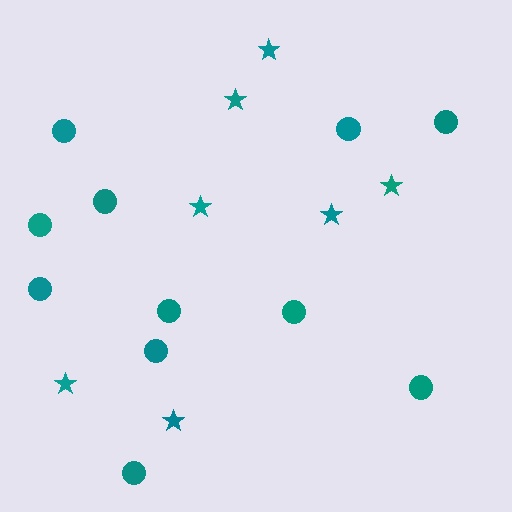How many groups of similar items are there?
There are 2 groups: one group of circles (11) and one group of stars (7).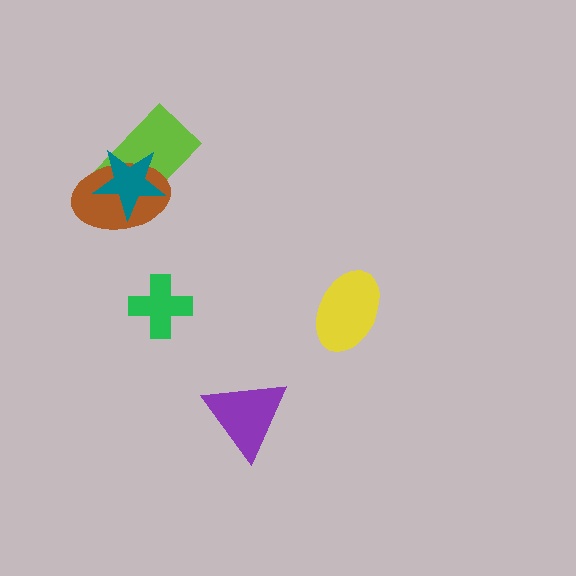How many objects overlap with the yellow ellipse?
0 objects overlap with the yellow ellipse.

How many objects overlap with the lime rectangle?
2 objects overlap with the lime rectangle.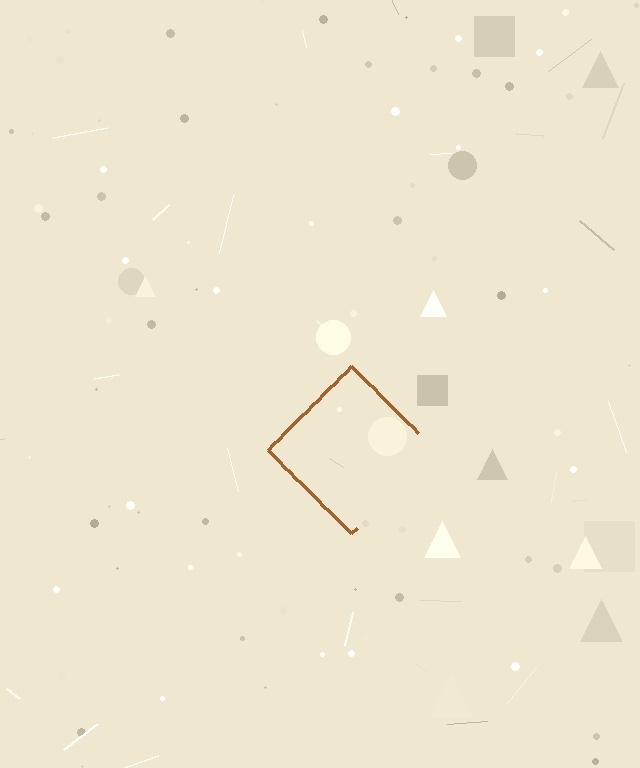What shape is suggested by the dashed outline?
The dashed outline suggests a diamond.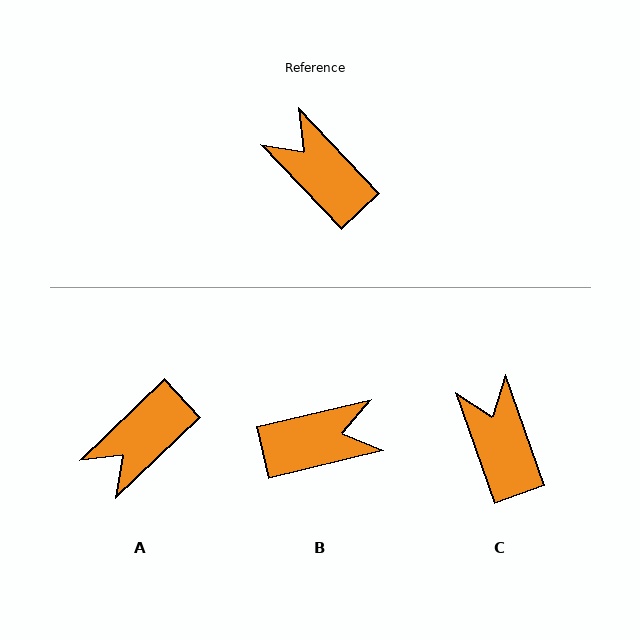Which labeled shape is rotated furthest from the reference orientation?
B, about 120 degrees away.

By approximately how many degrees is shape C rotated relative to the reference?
Approximately 24 degrees clockwise.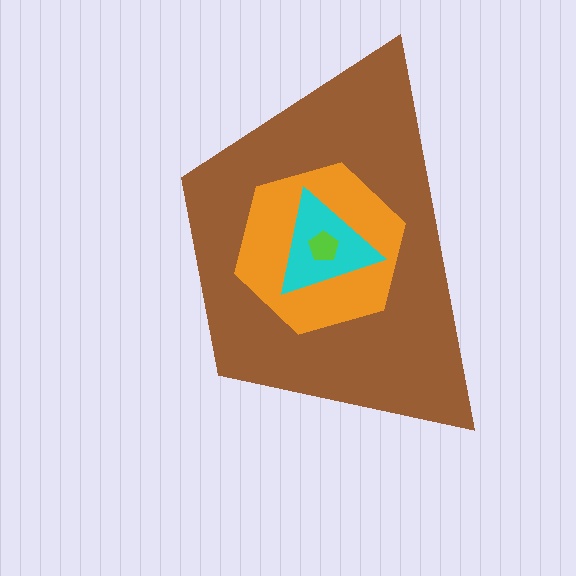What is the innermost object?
The lime pentagon.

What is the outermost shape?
The brown trapezoid.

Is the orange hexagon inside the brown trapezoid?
Yes.